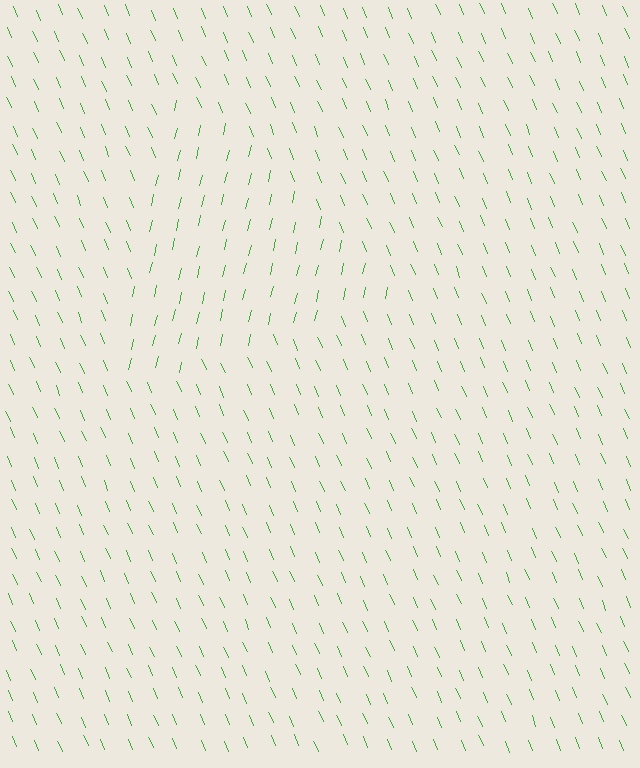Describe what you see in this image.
The image is filled with small green line segments. A triangle region in the image has lines oriented differently from the surrounding lines, creating a visible texture boundary.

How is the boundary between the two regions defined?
The boundary is defined purely by a change in line orientation (approximately 36 degrees difference). All lines are the same color and thickness.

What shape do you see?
I see a triangle.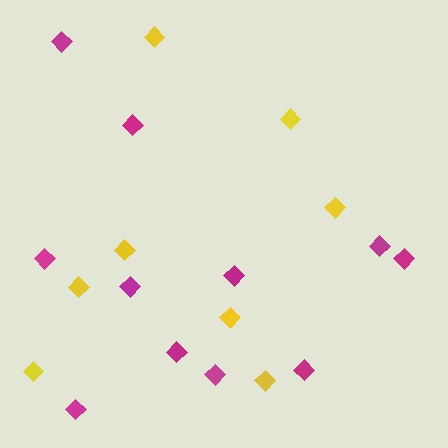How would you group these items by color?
There are 2 groups: one group of yellow diamonds (8) and one group of magenta diamonds (11).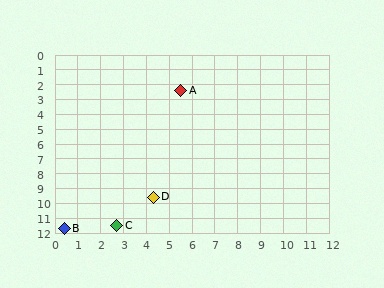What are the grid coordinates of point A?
Point A is at approximately (5.5, 2.4).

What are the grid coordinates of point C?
Point C is at approximately (2.7, 11.5).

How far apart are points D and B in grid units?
Points D and B are about 4.4 grid units apart.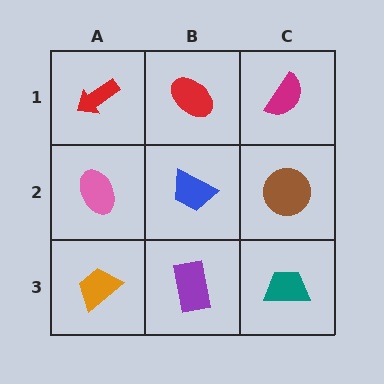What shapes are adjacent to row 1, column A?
A pink ellipse (row 2, column A), a red ellipse (row 1, column B).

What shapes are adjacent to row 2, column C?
A magenta semicircle (row 1, column C), a teal trapezoid (row 3, column C), a blue trapezoid (row 2, column B).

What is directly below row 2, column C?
A teal trapezoid.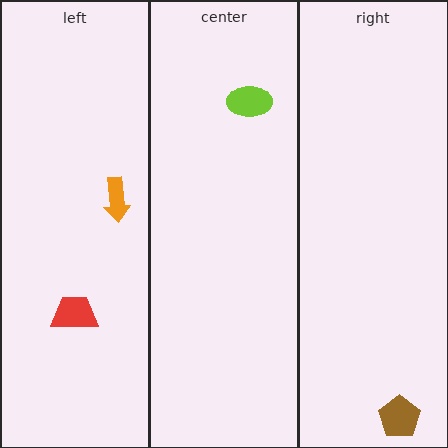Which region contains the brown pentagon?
The right region.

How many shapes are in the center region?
1.